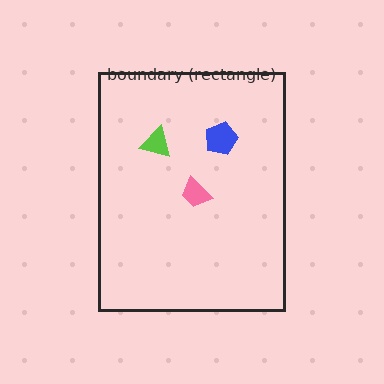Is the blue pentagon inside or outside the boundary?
Inside.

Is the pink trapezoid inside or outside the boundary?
Inside.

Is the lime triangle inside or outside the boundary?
Inside.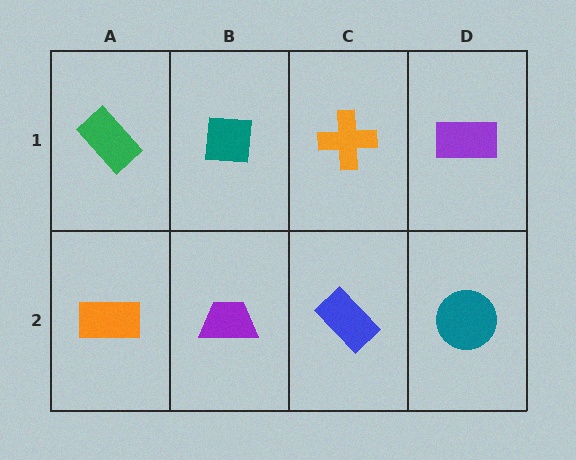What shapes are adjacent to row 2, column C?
An orange cross (row 1, column C), a purple trapezoid (row 2, column B), a teal circle (row 2, column D).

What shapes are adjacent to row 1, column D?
A teal circle (row 2, column D), an orange cross (row 1, column C).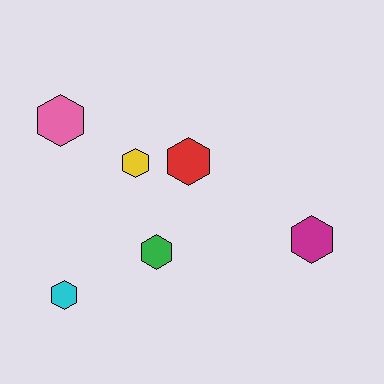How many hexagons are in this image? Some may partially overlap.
There are 6 hexagons.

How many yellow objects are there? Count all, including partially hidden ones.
There is 1 yellow object.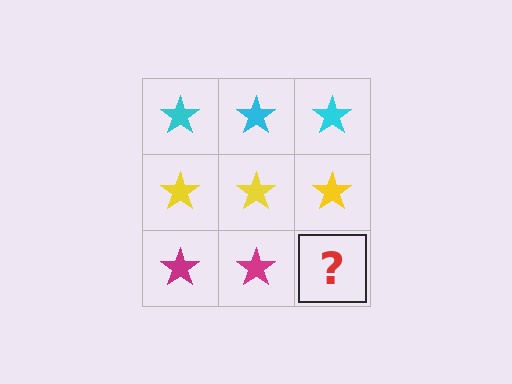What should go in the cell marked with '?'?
The missing cell should contain a magenta star.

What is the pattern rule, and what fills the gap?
The rule is that each row has a consistent color. The gap should be filled with a magenta star.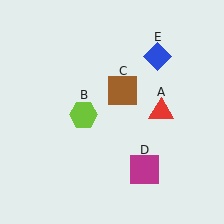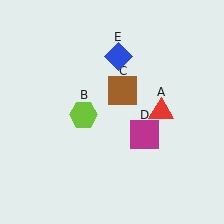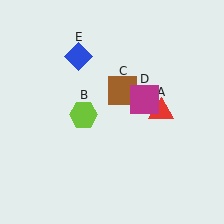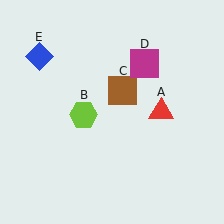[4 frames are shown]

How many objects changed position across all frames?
2 objects changed position: magenta square (object D), blue diamond (object E).